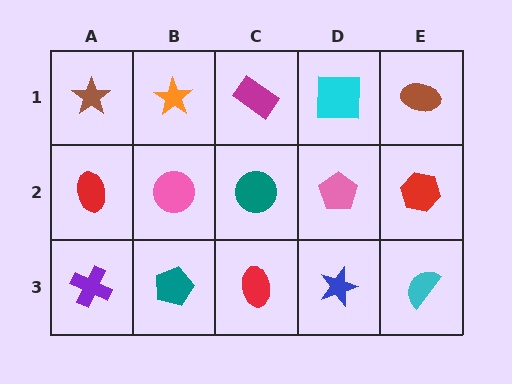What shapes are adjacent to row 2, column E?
A brown ellipse (row 1, column E), a cyan semicircle (row 3, column E), a pink pentagon (row 2, column D).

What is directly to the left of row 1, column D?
A magenta rectangle.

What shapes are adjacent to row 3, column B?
A pink circle (row 2, column B), a purple cross (row 3, column A), a red ellipse (row 3, column C).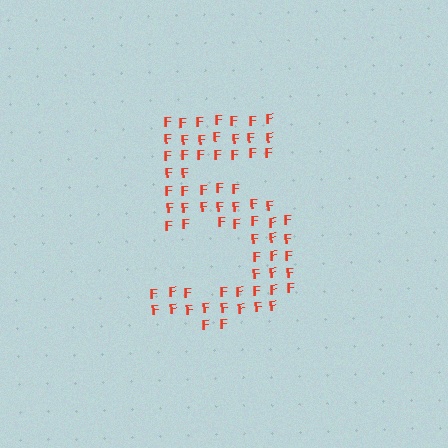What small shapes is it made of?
It is made of small letter F's.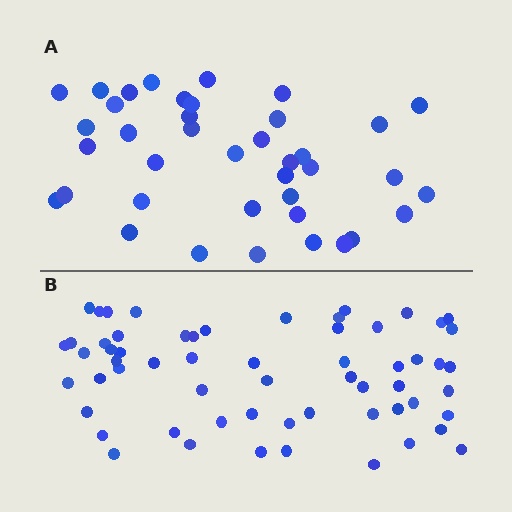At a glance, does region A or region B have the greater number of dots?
Region B (the bottom region) has more dots.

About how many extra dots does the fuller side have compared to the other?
Region B has approximately 20 more dots than region A.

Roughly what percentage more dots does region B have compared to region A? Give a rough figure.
About 55% more.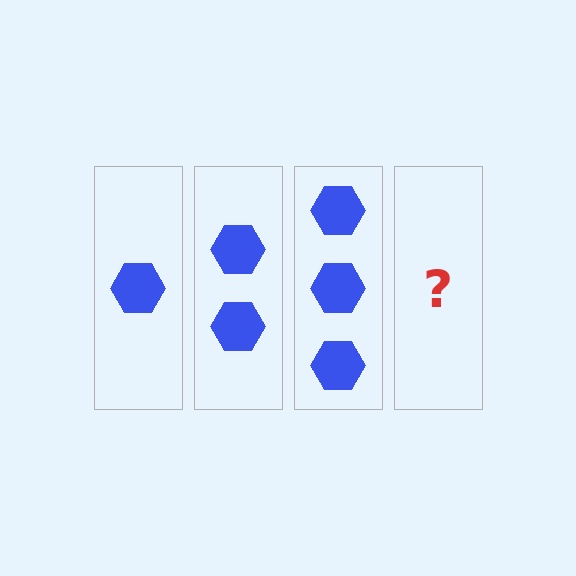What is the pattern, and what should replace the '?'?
The pattern is that each step adds one more hexagon. The '?' should be 4 hexagons.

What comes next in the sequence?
The next element should be 4 hexagons.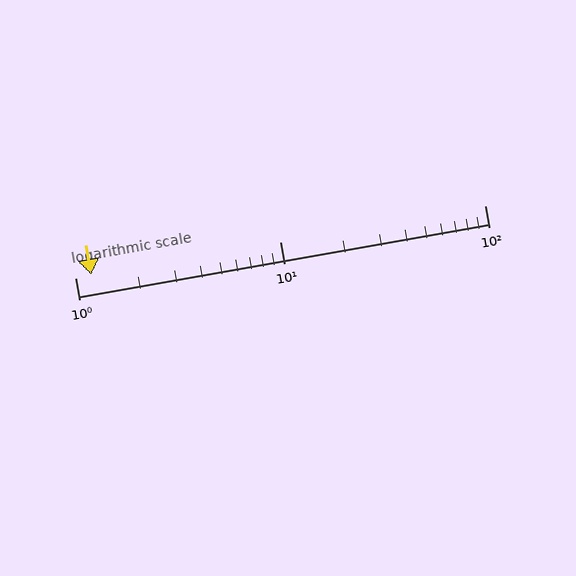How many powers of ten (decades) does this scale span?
The scale spans 2 decades, from 1 to 100.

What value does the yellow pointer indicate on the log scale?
The pointer indicates approximately 1.2.